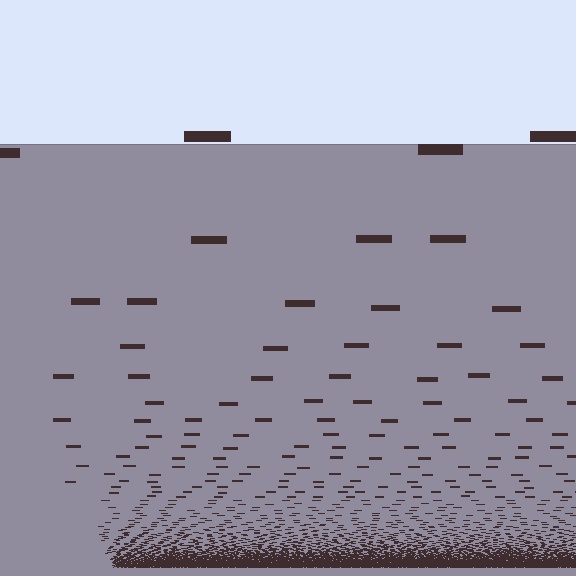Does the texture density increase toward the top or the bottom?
Density increases toward the bottom.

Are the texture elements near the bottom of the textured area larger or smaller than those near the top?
Smaller. The gradient is inverted — elements near the bottom are smaller and denser.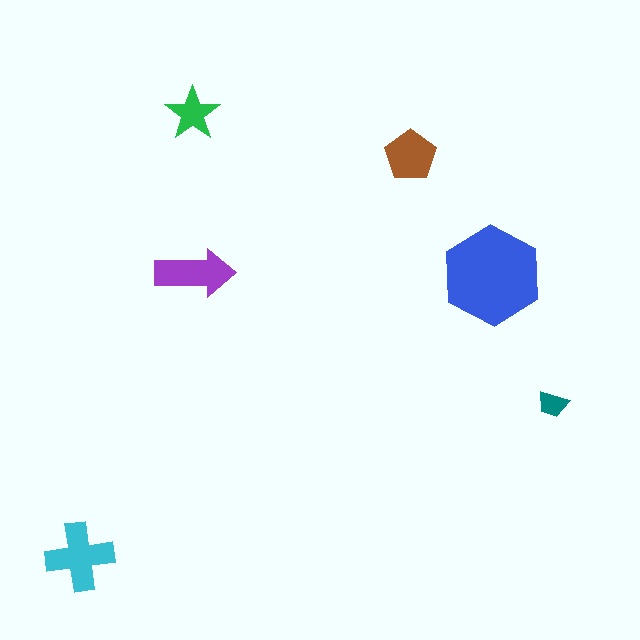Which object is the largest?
The blue hexagon.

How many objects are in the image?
There are 6 objects in the image.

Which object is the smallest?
The teal trapezoid.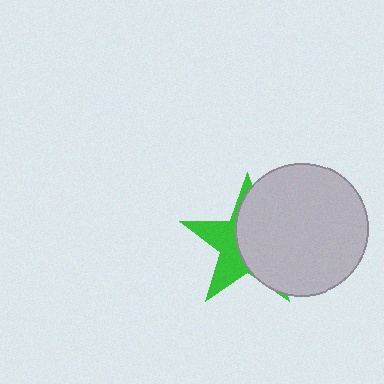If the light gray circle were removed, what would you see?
You would see the complete green star.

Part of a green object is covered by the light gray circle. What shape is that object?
It is a star.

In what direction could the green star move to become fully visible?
The green star could move left. That would shift it out from behind the light gray circle entirely.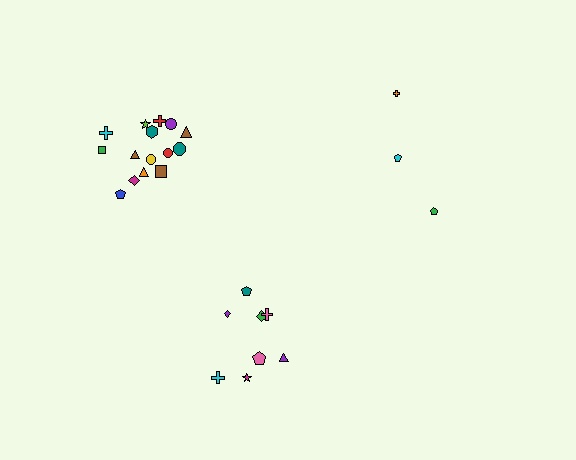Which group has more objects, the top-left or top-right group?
The top-left group.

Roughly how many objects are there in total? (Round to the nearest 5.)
Roughly 25 objects in total.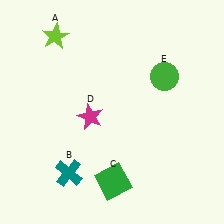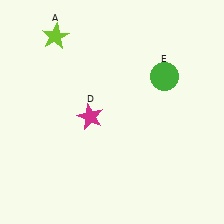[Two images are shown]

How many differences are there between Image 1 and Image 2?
There are 2 differences between the two images.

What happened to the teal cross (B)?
The teal cross (B) was removed in Image 2. It was in the bottom-left area of Image 1.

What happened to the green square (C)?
The green square (C) was removed in Image 2. It was in the bottom-right area of Image 1.